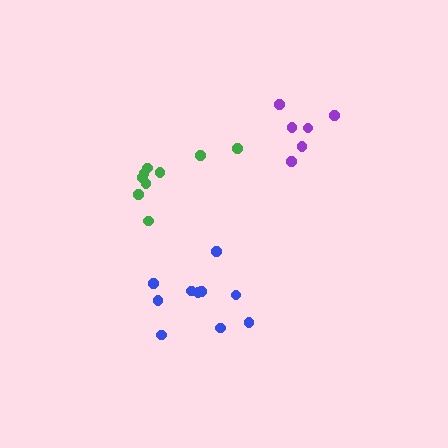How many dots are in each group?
Group 1: 10 dots, Group 2: 9 dots, Group 3: 6 dots (25 total).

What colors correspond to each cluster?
The clusters are colored: blue, green, purple.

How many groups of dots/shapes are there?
There are 3 groups.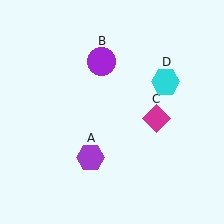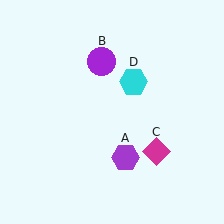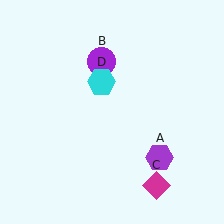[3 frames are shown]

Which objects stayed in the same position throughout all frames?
Purple circle (object B) remained stationary.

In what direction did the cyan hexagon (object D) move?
The cyan hexagon (object D) moved left.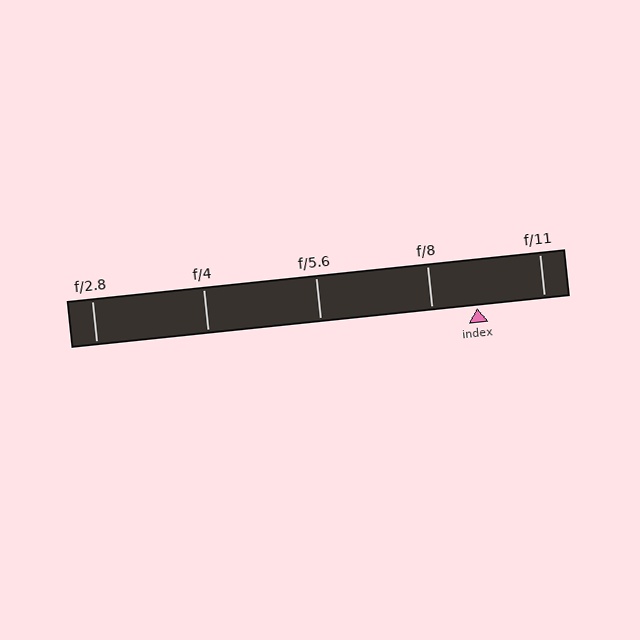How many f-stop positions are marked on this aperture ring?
There are 5 f-stop positions marked.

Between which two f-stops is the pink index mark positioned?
The index mark is between f/8 and f/11.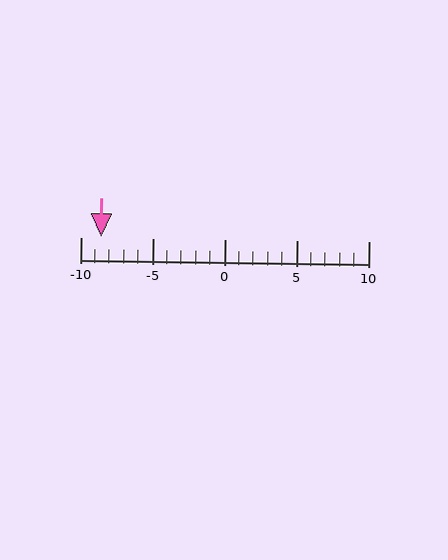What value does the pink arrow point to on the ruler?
The pink arrow points to approximately -9.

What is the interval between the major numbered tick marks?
The major tick marks are spaced 5 units apart.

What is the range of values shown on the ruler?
The ruler shows values from -10 to 10.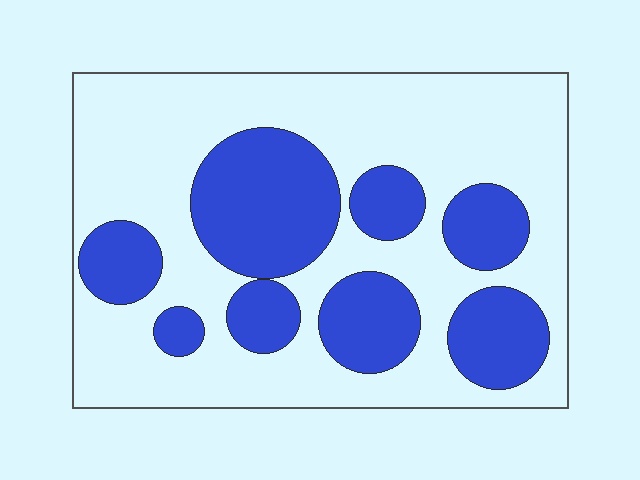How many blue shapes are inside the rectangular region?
8.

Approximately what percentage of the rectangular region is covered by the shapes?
Approximately 35%.